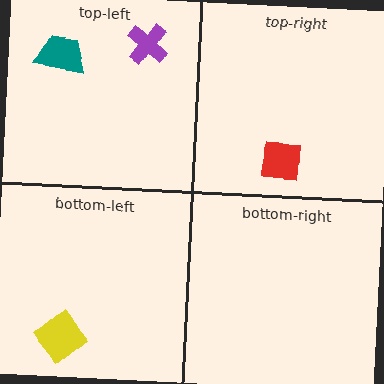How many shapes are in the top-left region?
2.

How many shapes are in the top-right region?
1.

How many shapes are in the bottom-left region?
1.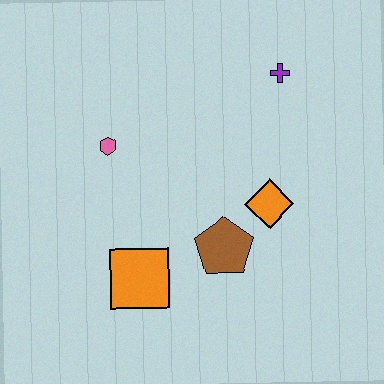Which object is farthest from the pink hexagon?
The purple cross is farthest from the pink hexagon.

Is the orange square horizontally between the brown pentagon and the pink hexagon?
Yes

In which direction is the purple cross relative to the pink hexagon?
The purple cross is to the right of the pink hexagon.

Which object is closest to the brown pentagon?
The orange diamond is closest to the brown pentagon.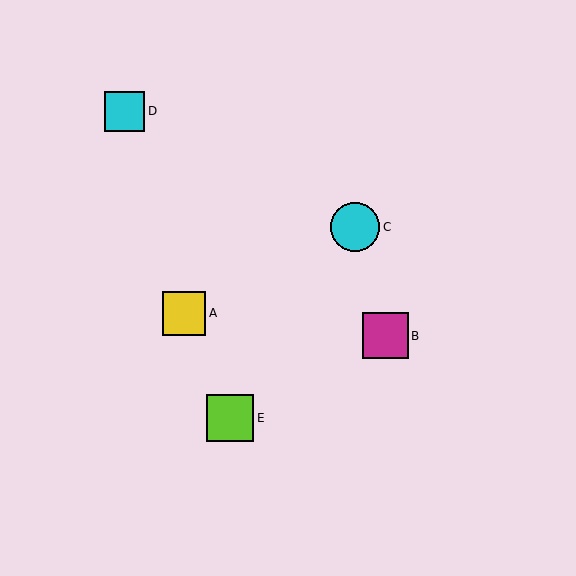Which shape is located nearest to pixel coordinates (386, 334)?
The magenta square (labeled B) at (385, 336) is nearest to that location.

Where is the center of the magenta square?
The center of the magenta square is at (385, 336).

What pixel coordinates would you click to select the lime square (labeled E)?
Click at (230, 418) to select the lime square E.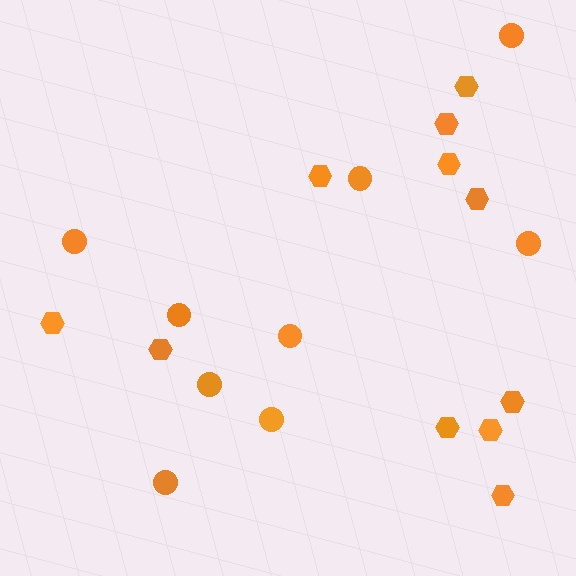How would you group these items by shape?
There are 2 groups: one group of circles (9) and one group of hexagons (11).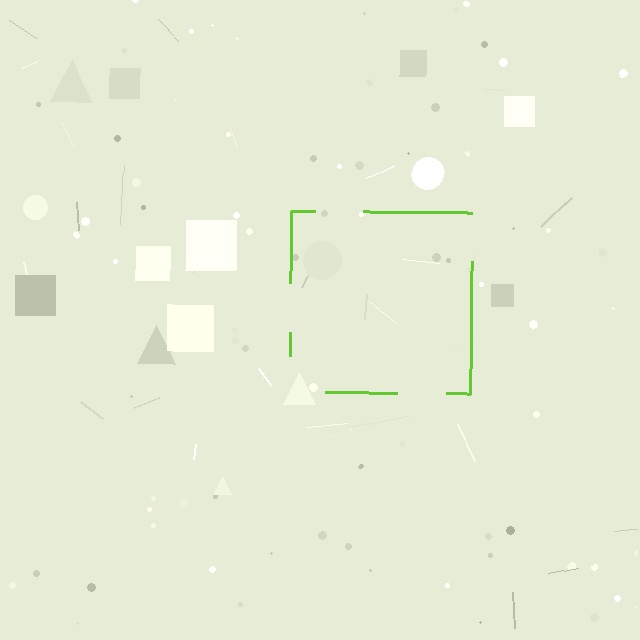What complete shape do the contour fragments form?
The contour fragments form a square.